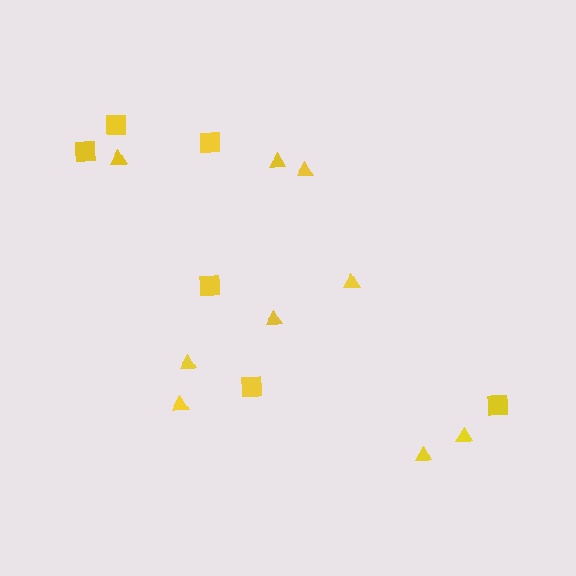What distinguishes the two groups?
There are 2 groups: one group of squares (6) and one group of triangles (9).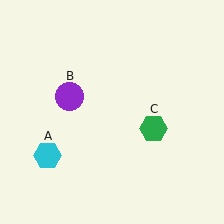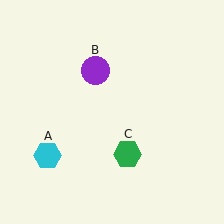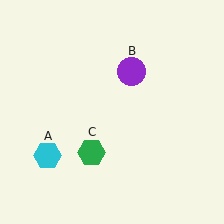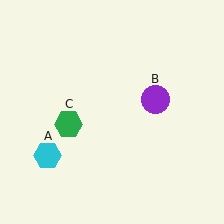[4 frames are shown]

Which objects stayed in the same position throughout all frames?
Cyan hexagon (object A) remained stationary.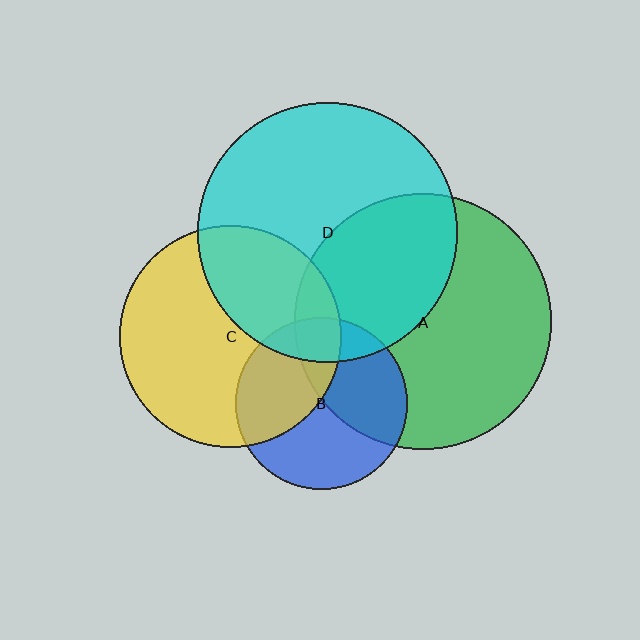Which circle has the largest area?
Circle D (cyan).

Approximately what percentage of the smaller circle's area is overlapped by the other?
Approximately 10%.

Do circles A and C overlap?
Yes.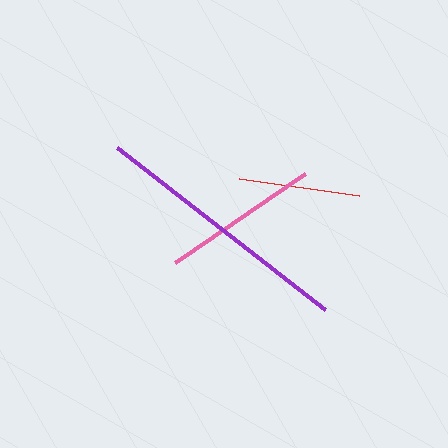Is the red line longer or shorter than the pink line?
The pink line is longer than the red line.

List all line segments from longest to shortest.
From longest to shortest: purple, pink, red.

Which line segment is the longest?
The purple line is the longest at approximately 264 pixels.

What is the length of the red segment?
The red segment is approximately 121 pixels long.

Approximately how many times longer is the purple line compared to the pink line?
The purple line is approximately 1.7 times the length of the pink line.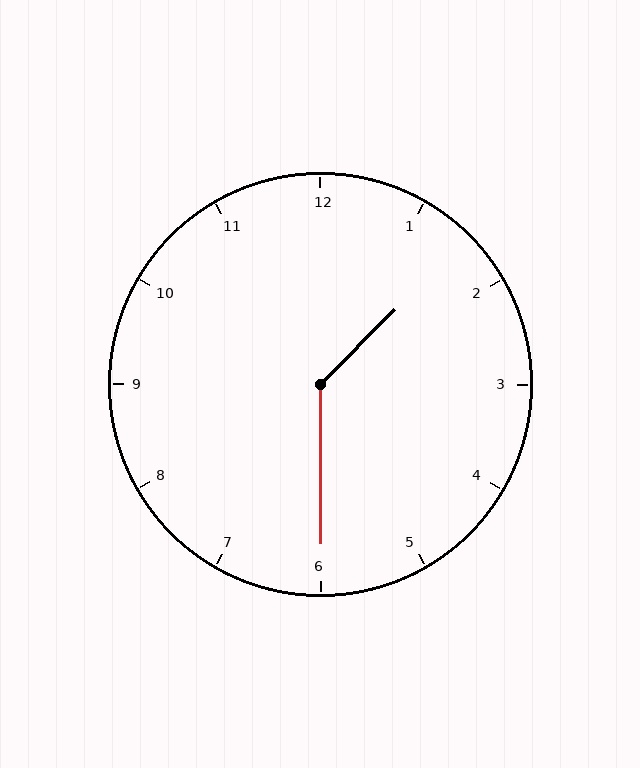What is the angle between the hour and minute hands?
Approximately 135 degrees.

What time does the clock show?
1:30.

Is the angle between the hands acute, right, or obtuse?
It is obtuse.